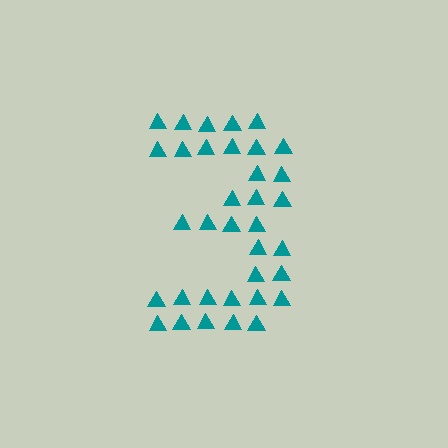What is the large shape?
The large shape is the digit 3.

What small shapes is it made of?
It is made of small triangles.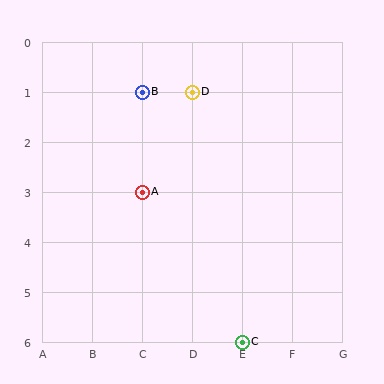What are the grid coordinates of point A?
Point A is at grid coordinates (C, 3).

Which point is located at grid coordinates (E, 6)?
Point C is at (E, 6).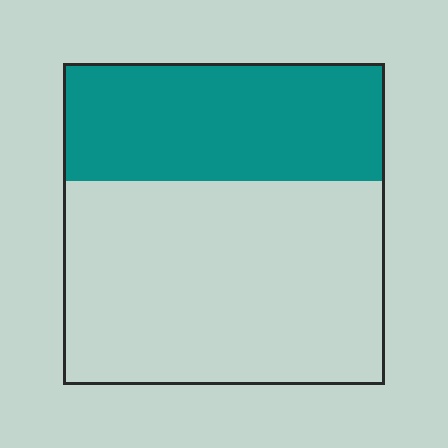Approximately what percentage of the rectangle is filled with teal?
Approximately 35%.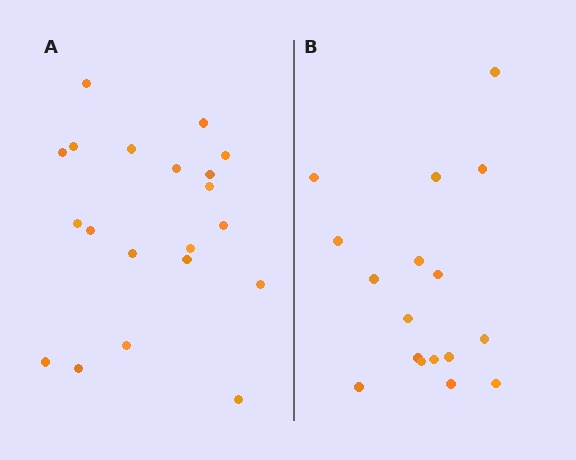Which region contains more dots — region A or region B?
Region A (the left region) has more dots.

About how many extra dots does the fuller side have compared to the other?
Region A has just a few more — roughly 2 or 3 more dots than region B.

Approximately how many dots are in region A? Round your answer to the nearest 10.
About 20 dots.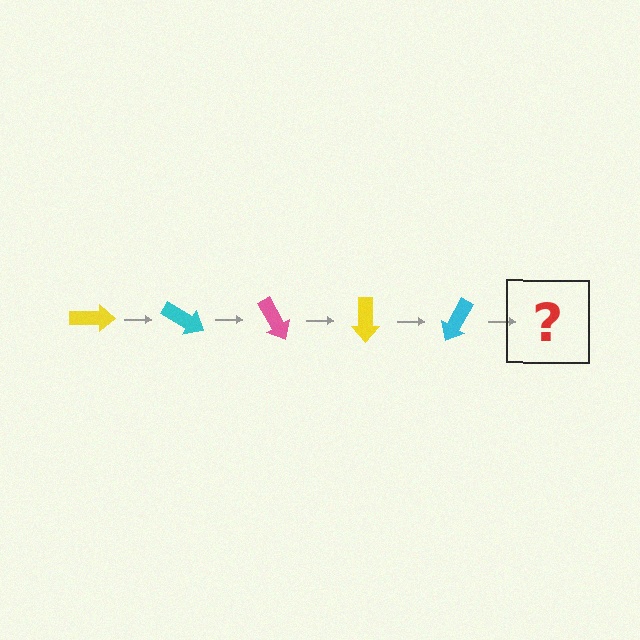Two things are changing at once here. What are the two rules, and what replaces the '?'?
The two rules are that it rotates 30 degrees each step and the color cycles through yellow, cyan, and pink. The '?' should be a pink arrow, rotated 150 degrees from the start.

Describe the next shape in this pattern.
It should be a pink arrow, rotated 150 degrees from the start.